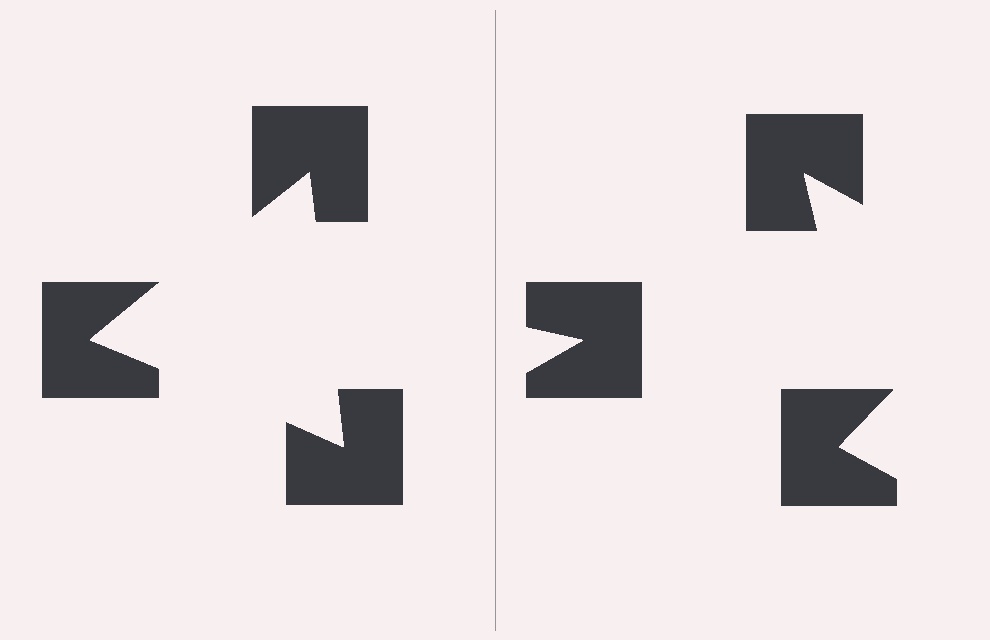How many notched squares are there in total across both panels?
6 — 3 on each side.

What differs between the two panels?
The notched squares are positioned identically on both sides; only the wedge orientations differ. On the left they align to a triangle; on the right they are misaligned.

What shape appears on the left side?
An illusory triangle.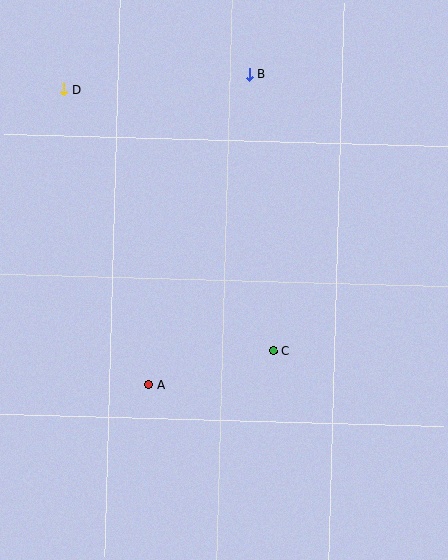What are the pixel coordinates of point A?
Point A is at (149, 385).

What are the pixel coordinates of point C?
Point C is at (273, 351).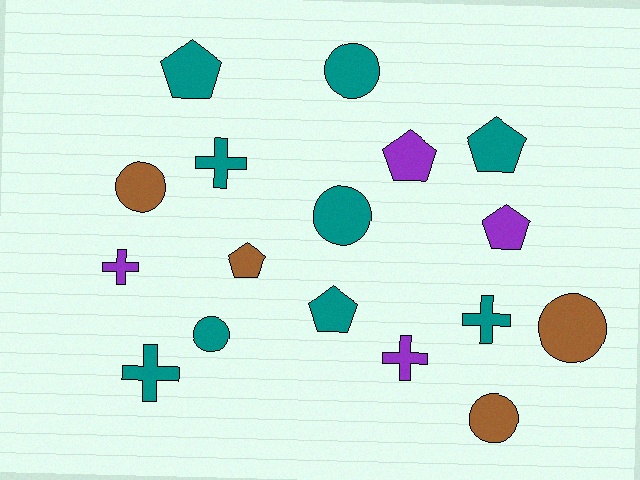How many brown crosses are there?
There are no brown crosses.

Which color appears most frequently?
Teal, with 9 objects.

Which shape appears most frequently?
Pentagon, with 6 objects.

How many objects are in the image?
There are 17 objects.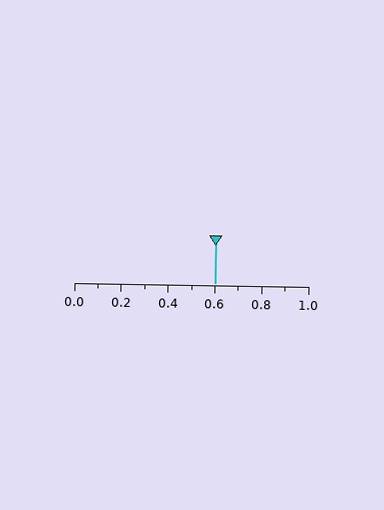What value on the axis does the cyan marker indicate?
The marker indicates approximately 0.6.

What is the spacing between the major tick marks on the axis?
The major ticks are spaced 0.2 apart.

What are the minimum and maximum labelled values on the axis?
The axis runs from 0.0 to 1.0.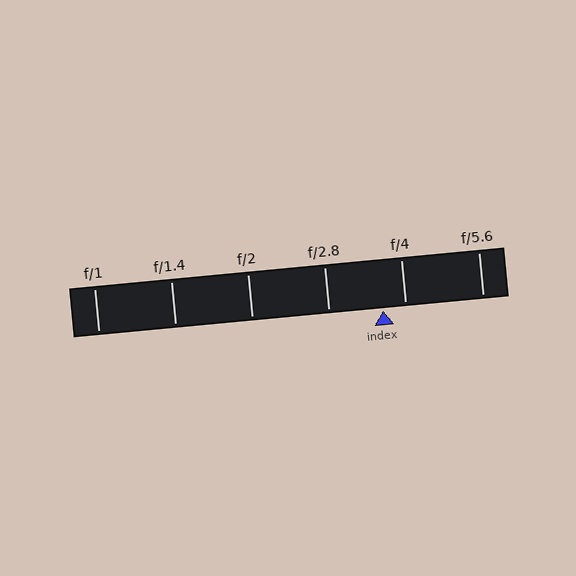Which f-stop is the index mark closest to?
The index mark is closest to f/4.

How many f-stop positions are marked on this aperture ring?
There are 6 f-stop positions marked.